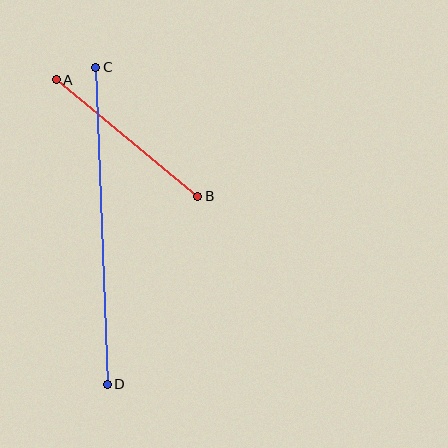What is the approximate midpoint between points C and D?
The midpoint is at approximately (101, 226) pixels.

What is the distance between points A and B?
The distance is approximately 184 pixels.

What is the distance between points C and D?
The distance is approximately 317 pixels.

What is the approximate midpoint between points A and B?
The midpoint is at approximately (127, 138) pixels.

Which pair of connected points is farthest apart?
Points C and D are farthest apart.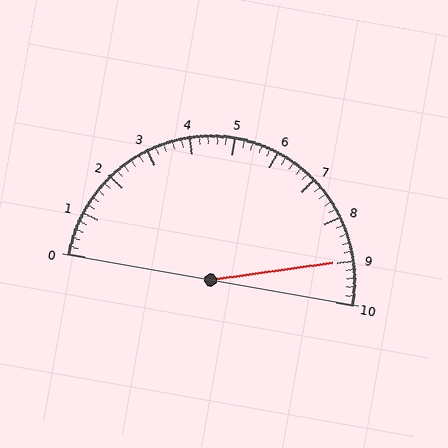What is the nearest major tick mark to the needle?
The nearest major tick mark is 9.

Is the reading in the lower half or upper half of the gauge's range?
The reading is in the upper half of the range (0 to 10).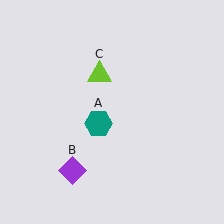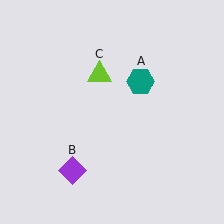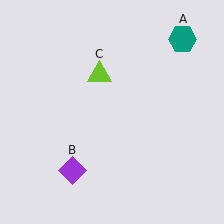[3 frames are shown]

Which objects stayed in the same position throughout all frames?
Purple diamond (object B) and lime triangle (object C) remained stationary.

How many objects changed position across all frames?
1 object changed position: teal hexagon (object A).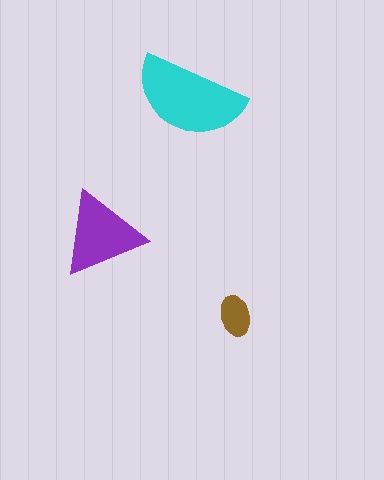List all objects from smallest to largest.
The brown ellipse, the purple triangle, the cyan semicircle.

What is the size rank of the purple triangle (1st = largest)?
2nd.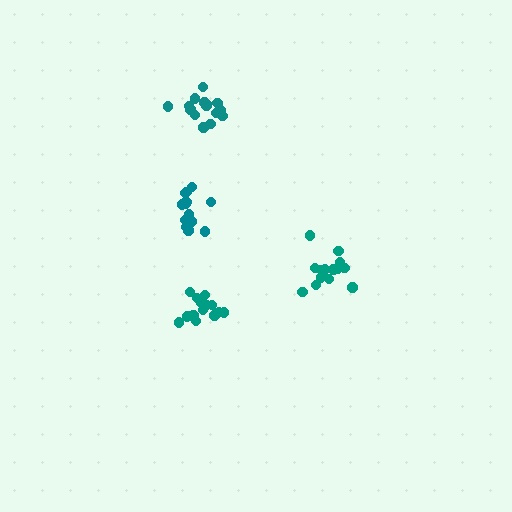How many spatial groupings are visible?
There are 4 spatial groupings.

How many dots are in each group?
Group 1: 14 dots, Group 2: 17 dots, Group 3: 15 dots, Group 4: 15 dots (61 total).